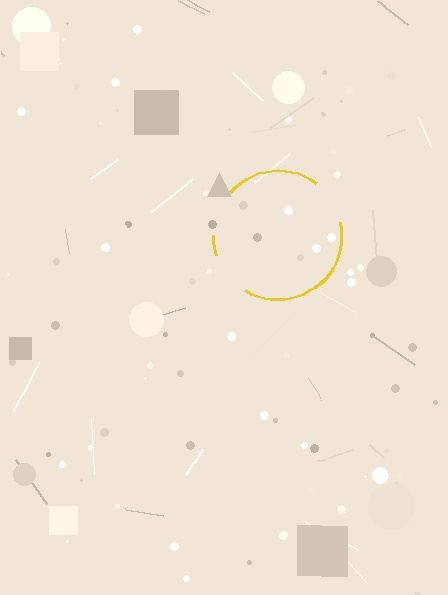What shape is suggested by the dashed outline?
The dashed outline suggests a circle.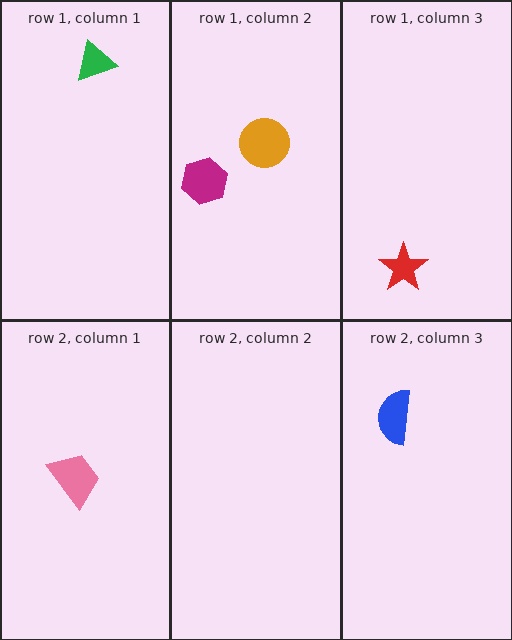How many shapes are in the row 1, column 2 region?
2.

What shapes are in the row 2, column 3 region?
The blue semicircle.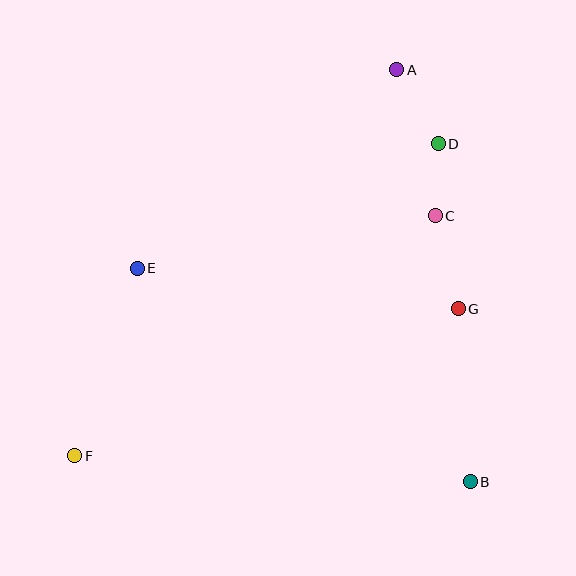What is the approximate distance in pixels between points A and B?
The distance between A and B is approximately 418 pixels.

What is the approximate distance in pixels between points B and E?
The distance between B and E is approximately 395 pixels.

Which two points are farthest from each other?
Points A and F are farthest from each other.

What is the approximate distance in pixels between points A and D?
The distance between A and D is approximately 85 pixels.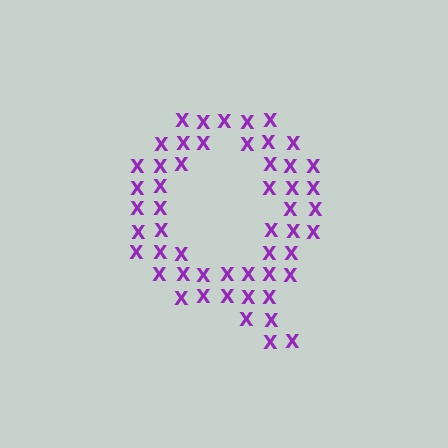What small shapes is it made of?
It is made of small letter X's.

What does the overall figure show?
The overall figure shows the letter Q.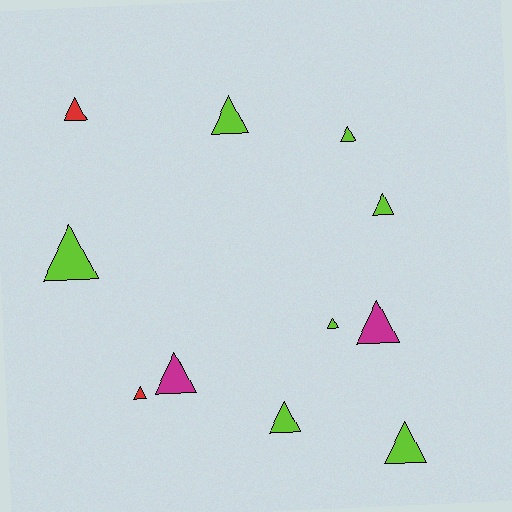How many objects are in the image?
There are 11 objects.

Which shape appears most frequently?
Triangle, with 11 objects.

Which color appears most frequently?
Lime, with 7 objects.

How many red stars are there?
There are no red stars.